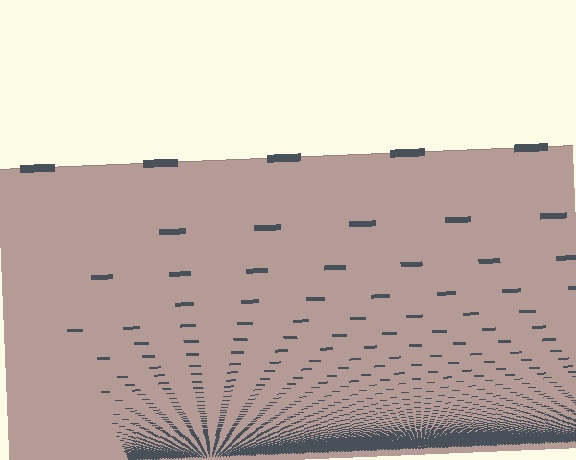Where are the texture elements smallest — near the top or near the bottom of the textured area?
Near the bottom.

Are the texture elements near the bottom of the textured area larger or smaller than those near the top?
Smaller. The gradient is inverted — elements near the bottom are smaller and denser.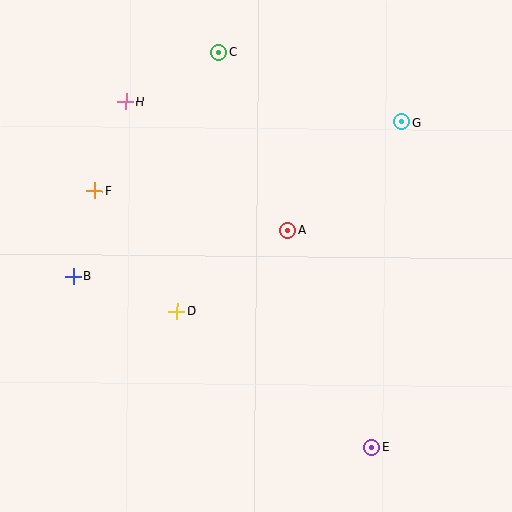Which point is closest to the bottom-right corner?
Point E is closest to the bottom-right corner.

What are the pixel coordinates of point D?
Point D is at (177, 311).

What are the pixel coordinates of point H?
Point H is at (126, 102).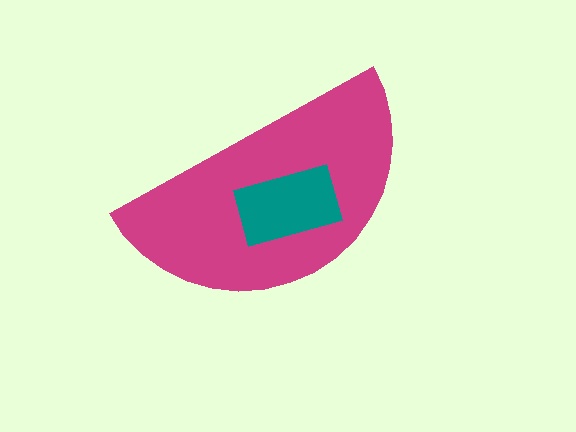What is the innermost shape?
The teal rectangle.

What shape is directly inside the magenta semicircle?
The teal rectangle.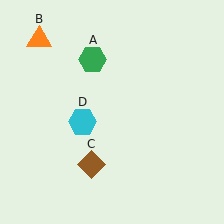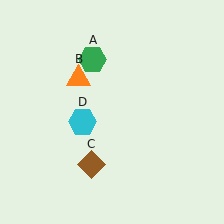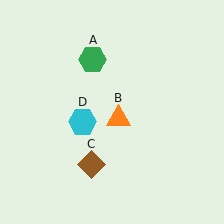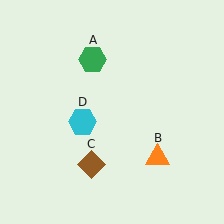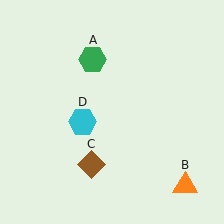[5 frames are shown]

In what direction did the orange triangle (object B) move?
The orange triangle (object B) moved down and to the right.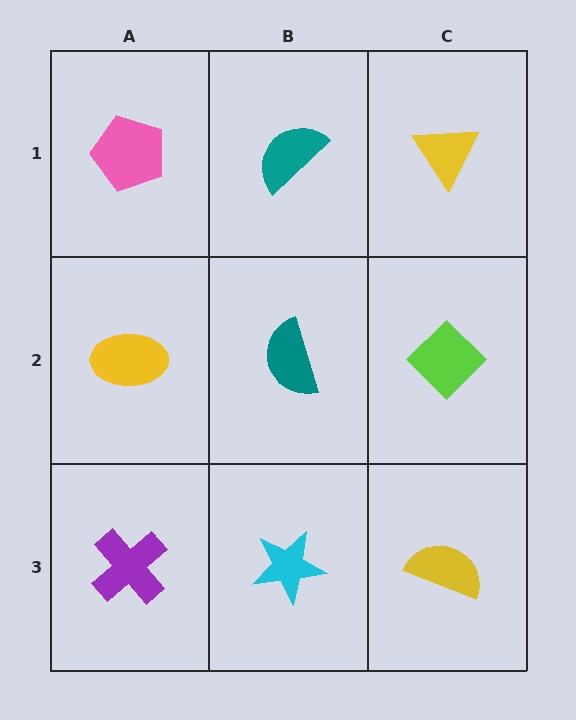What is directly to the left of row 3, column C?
A cyan star.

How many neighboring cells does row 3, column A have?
2.